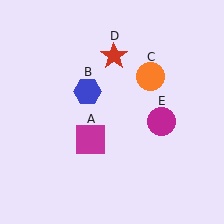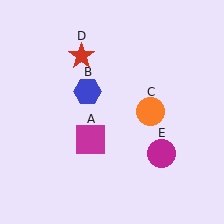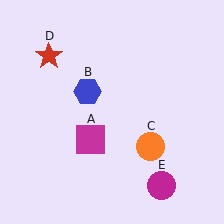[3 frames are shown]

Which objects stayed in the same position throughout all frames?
Magenta square (object A) and blue hexagon (object B) remained stationary.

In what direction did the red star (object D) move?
The red star (object D) moved left.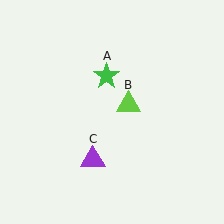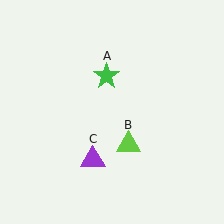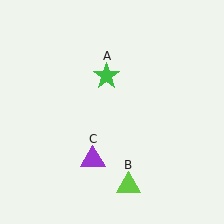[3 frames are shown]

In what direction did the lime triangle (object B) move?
The lime triangle (object B) moved down.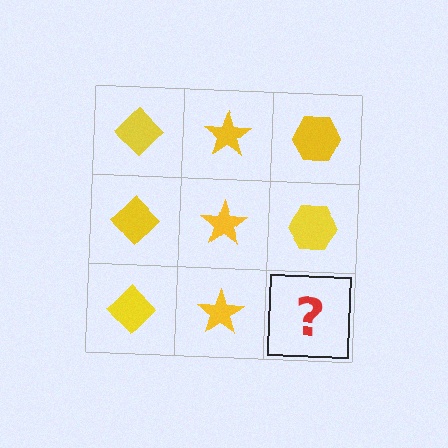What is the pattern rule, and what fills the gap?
The rule is that each column has a consistent shape. The gap should be filled with a yellow hexagon.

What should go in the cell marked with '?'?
The missing cell should contain a yellow hexagon.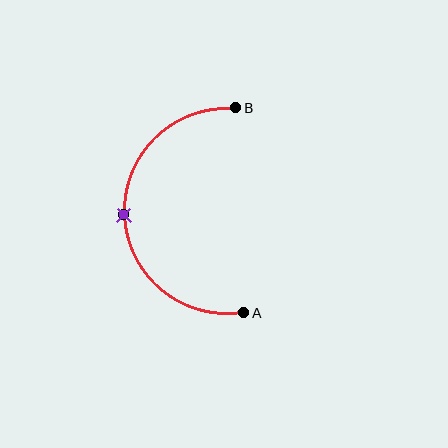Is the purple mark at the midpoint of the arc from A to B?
Yes. The purple mark lies on the arc at equal arc-length from both A and B — it is the arc midpoint.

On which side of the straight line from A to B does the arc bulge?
The arc bulges to the left of the straight line connecting A and B.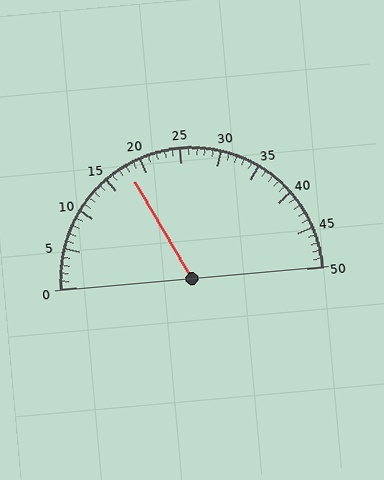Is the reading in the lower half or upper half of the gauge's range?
The reading is in the lower half of the range (0 to 50).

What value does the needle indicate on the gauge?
The needle indicates approximately 18.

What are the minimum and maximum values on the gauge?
The gauge ranges from 0 to 50.